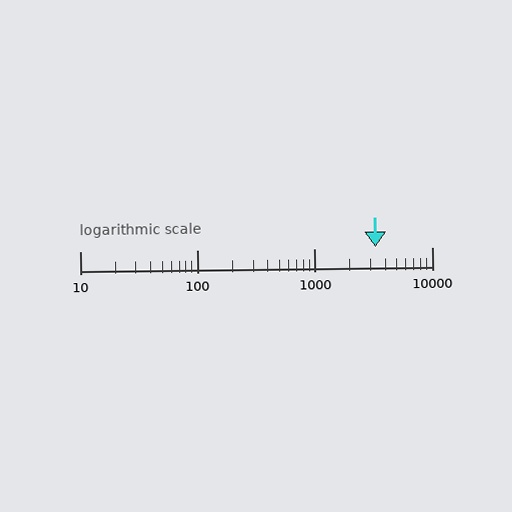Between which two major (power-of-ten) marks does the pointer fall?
The pointer is between 1000 and 10000.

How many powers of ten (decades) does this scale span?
The scale spans 3 decades, from 10 to 10000.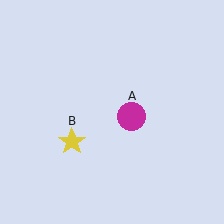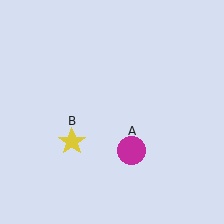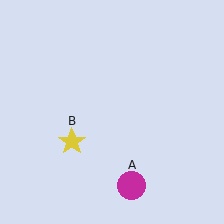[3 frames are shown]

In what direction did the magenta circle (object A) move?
The magenta circle (object A) moved down.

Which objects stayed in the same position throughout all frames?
Yellow star (object B) remained stationary.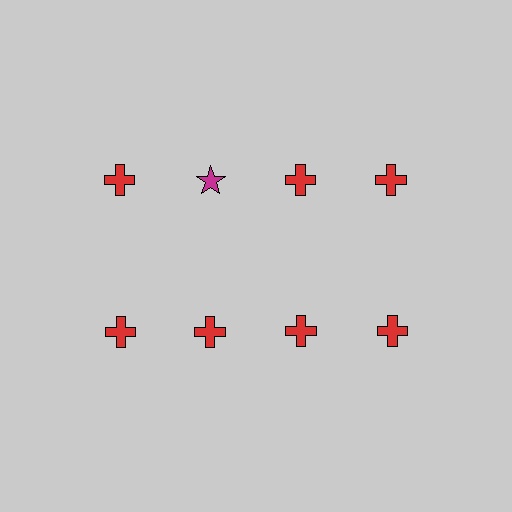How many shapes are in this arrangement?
There are 8 shapes arranged in a grid pattern.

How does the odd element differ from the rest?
It differs in both color (magenta instead of red) and shape (star instead of cross).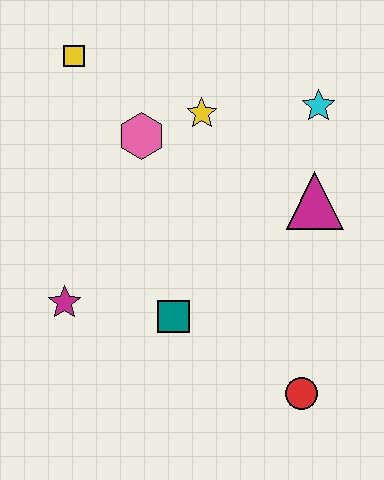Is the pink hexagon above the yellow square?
No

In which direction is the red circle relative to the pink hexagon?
The red circle is below the pink hexagon.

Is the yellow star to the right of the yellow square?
Yes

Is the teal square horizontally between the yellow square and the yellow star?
Yes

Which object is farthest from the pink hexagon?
The red circle is farthest from the pink hexagon.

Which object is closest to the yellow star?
The pink hexagon is closest to the yellow star.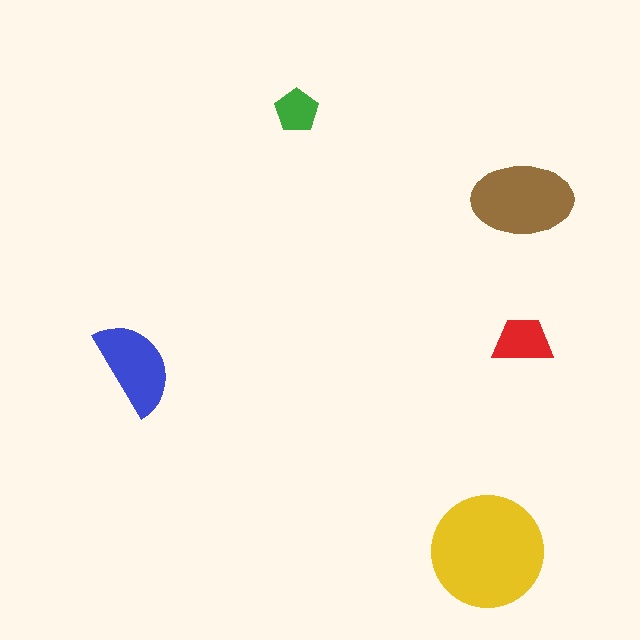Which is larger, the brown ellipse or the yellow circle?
The yellow circle.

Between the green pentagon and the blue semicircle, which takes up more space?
The blue semicircle.